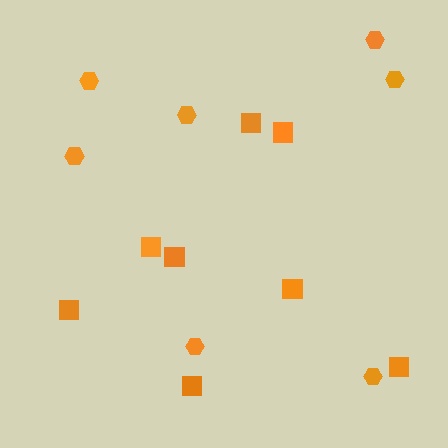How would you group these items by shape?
There are 2 groups: one group of squares (8) and one group of hexagons (7).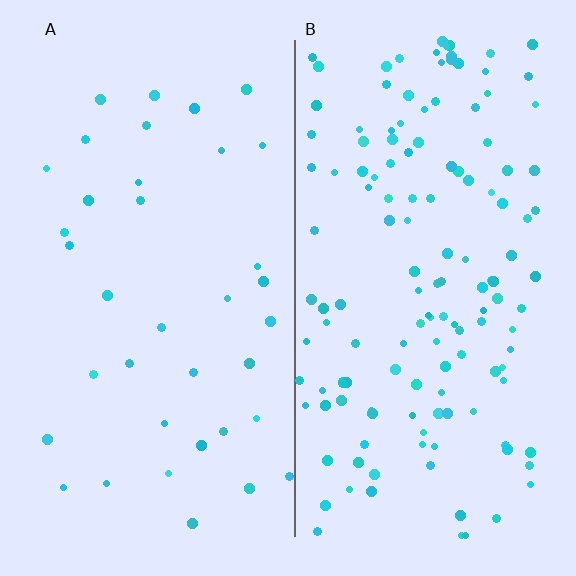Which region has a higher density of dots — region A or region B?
B (the right).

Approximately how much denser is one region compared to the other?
Approximately 3.9× — region B over region A.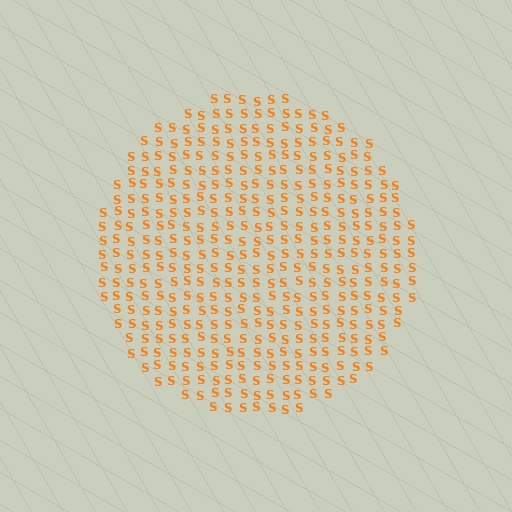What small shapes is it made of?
It is made of small letter S's.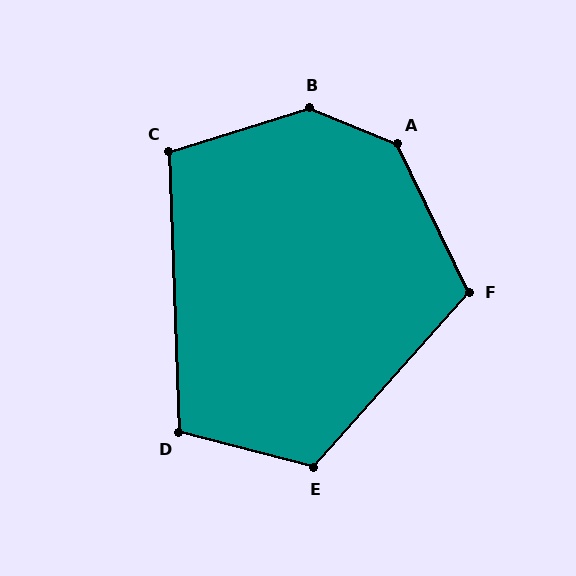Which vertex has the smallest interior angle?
C, at approximately 105 degrees.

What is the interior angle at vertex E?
Approximately 117 degrees (obtuse).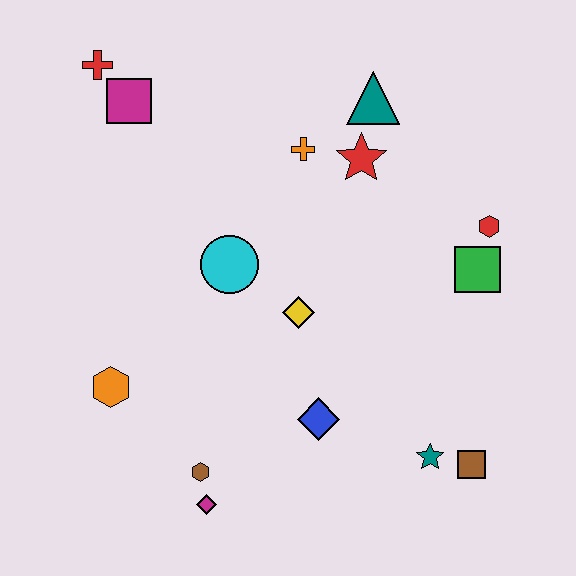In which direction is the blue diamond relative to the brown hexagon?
The blue diamond is to the right of the brown hexagon.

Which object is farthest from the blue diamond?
The red cross is farthest from the blue diamond.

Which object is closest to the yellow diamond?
The cyan circle is closest to the yellow diamond.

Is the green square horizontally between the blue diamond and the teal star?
No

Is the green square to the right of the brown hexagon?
Yes